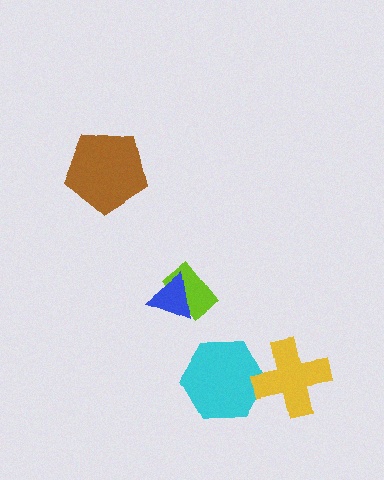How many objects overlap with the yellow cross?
1 object overlaps with the yellow cross.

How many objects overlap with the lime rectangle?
1 object overlaps with the lime rectangle.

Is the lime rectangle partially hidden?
Yes, it is partially covered by another shape.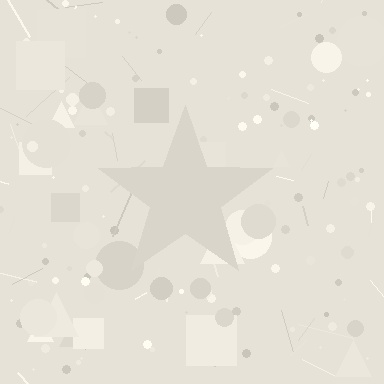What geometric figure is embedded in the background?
A star is embedded in the background.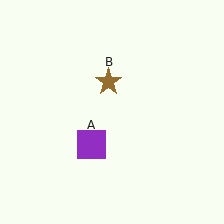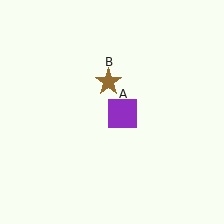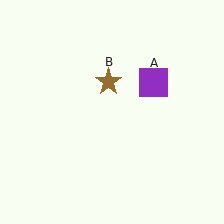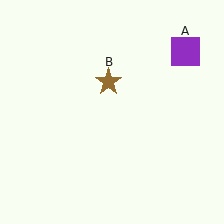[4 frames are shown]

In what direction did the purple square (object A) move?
The purple square (object A) moved up and to the right.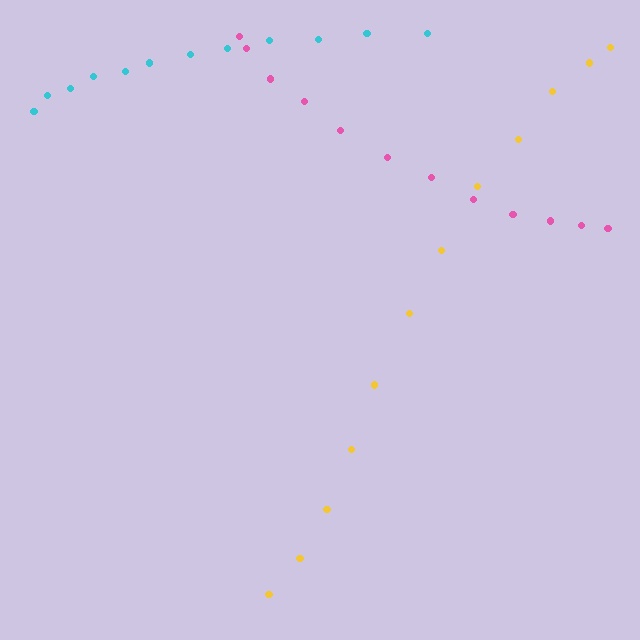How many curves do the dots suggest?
There are 3 distinct paths.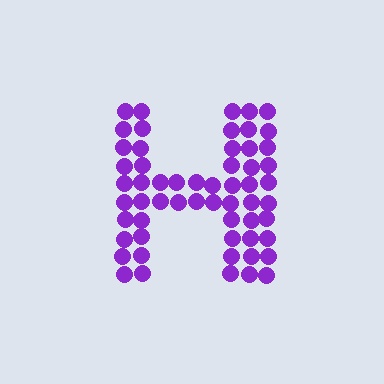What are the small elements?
The small elements are circles.